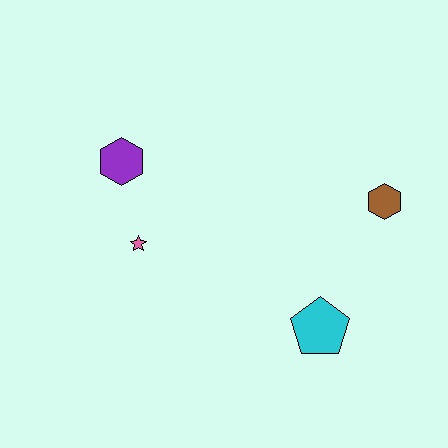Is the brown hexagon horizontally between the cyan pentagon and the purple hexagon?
No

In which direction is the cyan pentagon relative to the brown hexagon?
The cyan pentagon is below the brown hexagon.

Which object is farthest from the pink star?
The brown hexagon is farthest from the pink star.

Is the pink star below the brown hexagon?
Yes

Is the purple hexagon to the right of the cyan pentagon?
No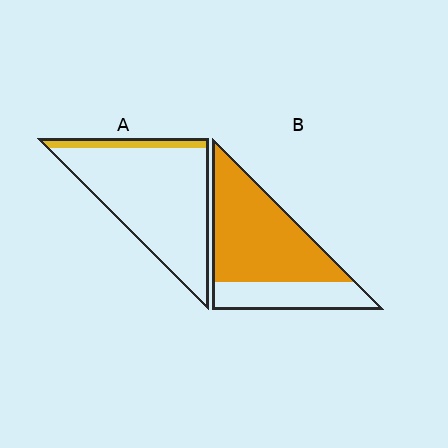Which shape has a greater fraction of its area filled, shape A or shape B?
Shape B.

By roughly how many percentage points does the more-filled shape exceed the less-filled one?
By roughly 60 percentage points (B over A).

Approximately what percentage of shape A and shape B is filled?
A is approximately 10% and B is approximately 70%.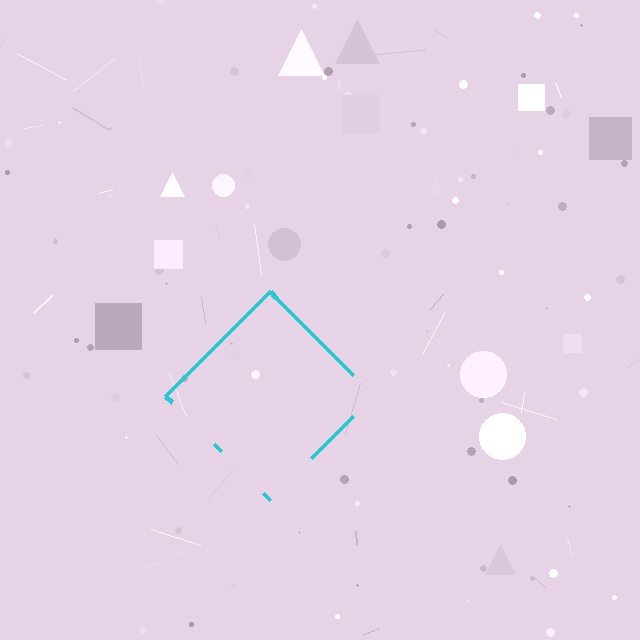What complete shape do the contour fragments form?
The contour fragments form a diamond.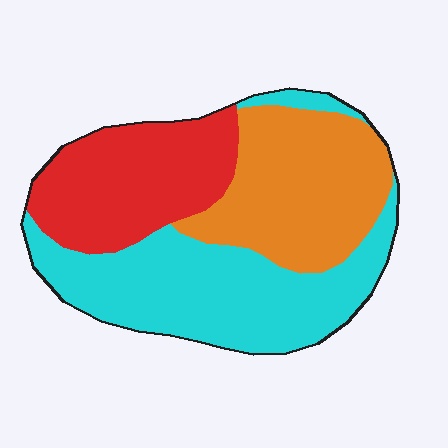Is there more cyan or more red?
Cyan.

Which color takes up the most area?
Cyan, at roughly 40%.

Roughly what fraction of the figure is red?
Red takes up between a sixth and a third of the figure.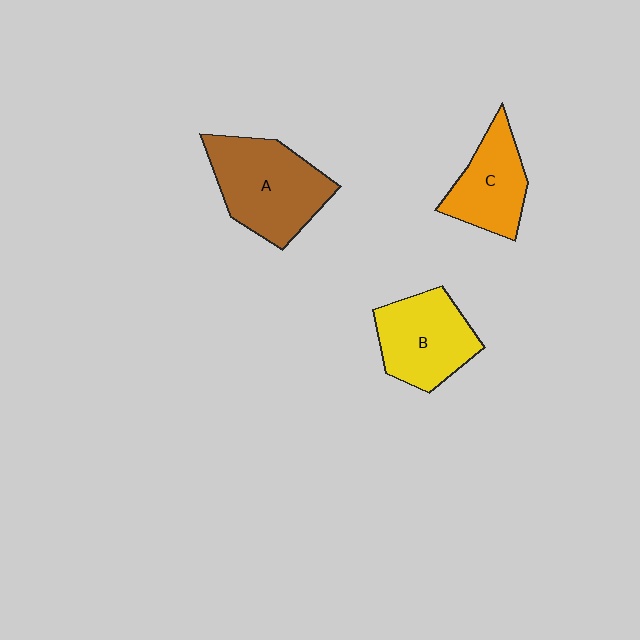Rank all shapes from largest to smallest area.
From largest to smallest: A (brown), B (yellow), C (orange).